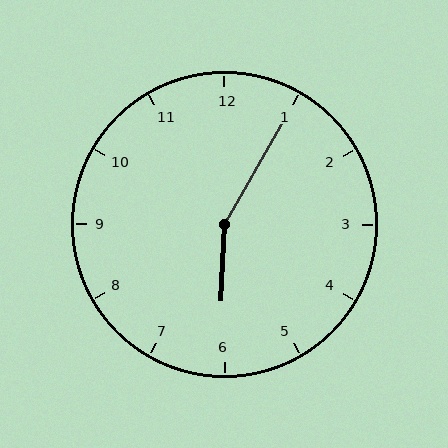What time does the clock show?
6:05.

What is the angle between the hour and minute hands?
Approximately 152 degrees.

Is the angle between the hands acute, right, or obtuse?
It is obtuse.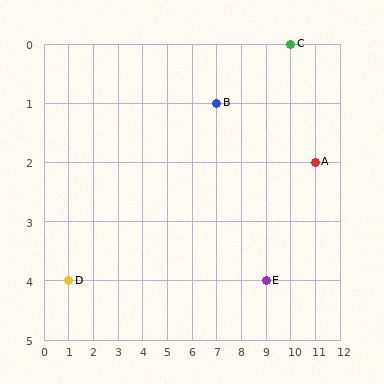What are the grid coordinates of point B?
Point B is at grid coordinates (7, 1).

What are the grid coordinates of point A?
Point A is at grid coordinates (11, 2).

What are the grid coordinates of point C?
Point C is at grid coordinates (10, 0).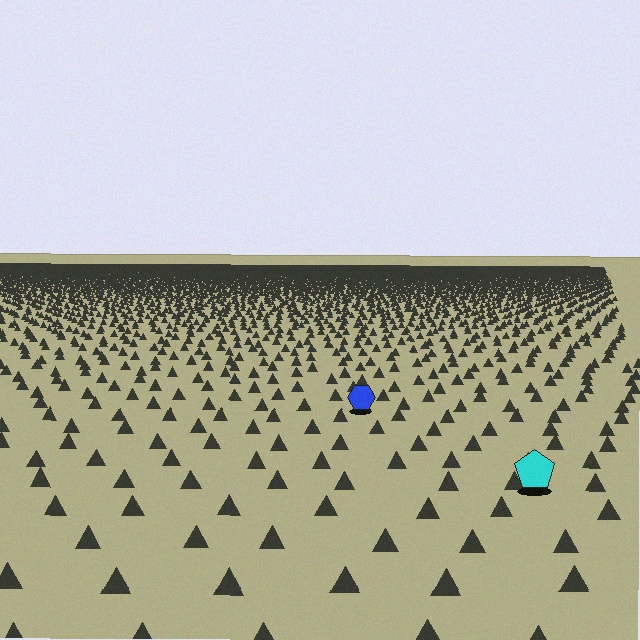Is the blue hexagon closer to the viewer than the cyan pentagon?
No. The cyan pentagon is closer — you can tell from the texture gradient: the ground texture is coarser near it.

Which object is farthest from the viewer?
The blue hexagon is farthest from the viewer. It appears smaller and the ground texture around it is denser.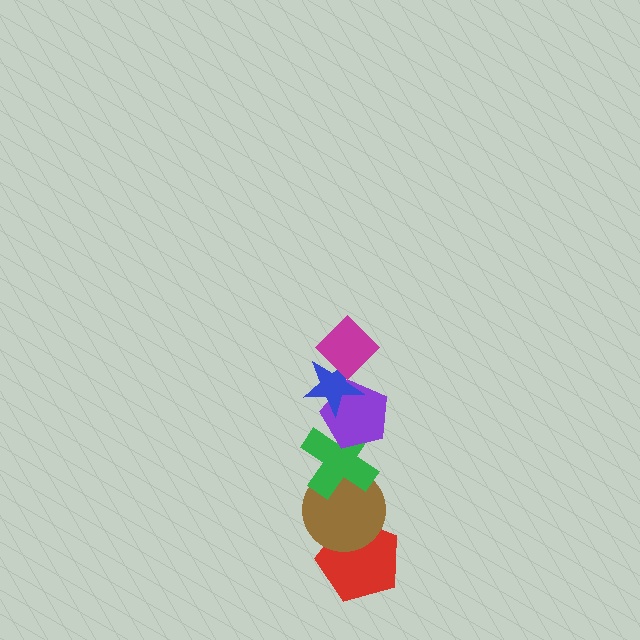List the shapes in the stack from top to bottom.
From top to bottom: the magenta diamond, the blue star, the purple pentagon, the green cross, the brown circle, the red pentagon.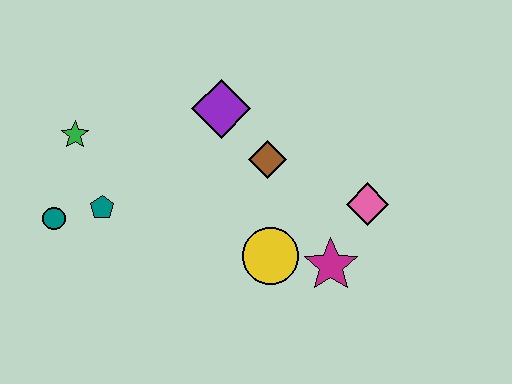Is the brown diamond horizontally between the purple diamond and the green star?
No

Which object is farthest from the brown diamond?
The teal circle is farthest from the brown diamond.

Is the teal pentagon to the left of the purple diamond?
Yes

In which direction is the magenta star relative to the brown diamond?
The magenta star is below the brown diamond.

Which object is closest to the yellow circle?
The magenta star is closest to the yellow circle.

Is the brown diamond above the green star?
No